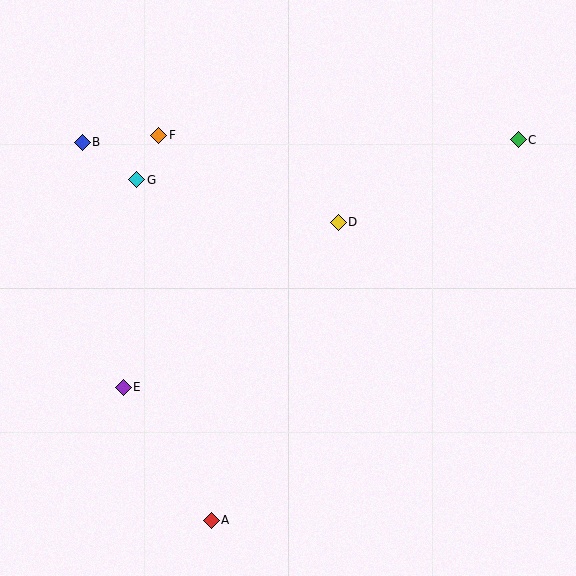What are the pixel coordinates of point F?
Point F is at (159, 135).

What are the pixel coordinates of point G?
Point G is at (137, 180).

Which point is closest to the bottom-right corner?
Point A is closest to the bottom-right corner.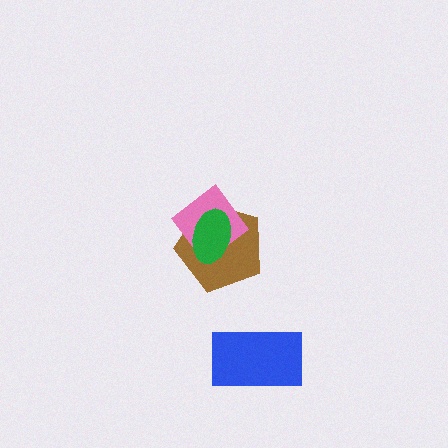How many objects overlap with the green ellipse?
2 objects overlap with the green ellipse.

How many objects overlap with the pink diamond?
2 objects overlap with the pink diamond.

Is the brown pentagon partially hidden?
Yes, it is partially covered by another shape.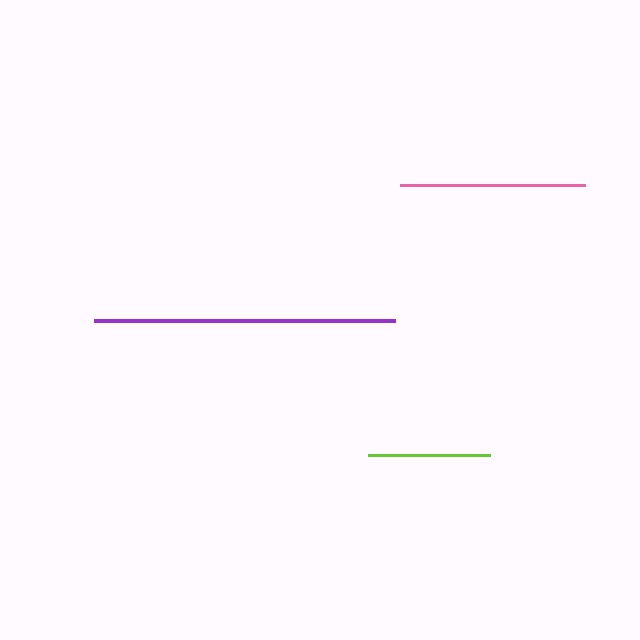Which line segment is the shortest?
The lime line is the shortest at approximately 121 pixels.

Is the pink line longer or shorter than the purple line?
The purple line is longer than the pink line.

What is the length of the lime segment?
The lime segment is approximately 121 pixels long.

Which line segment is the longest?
The purple line is the longest at approximately 301 pixels.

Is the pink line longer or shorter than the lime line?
The pink line is longer than the lime line.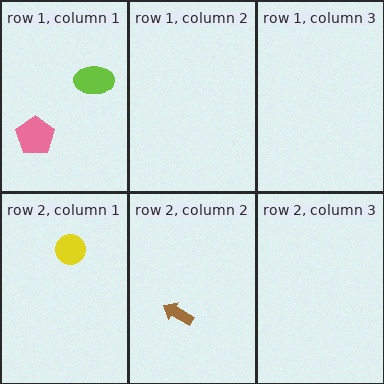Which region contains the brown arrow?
The row 2, column 2 region.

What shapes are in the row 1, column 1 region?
The pink pentagon, the lime ellipse.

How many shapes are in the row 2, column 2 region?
1.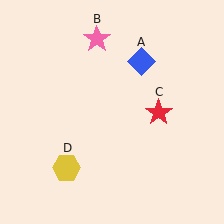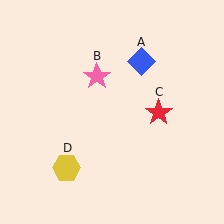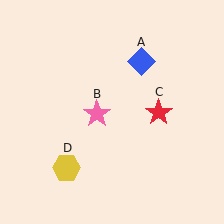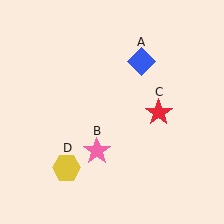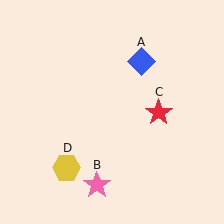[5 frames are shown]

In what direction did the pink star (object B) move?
The pink star (object B) moved down.